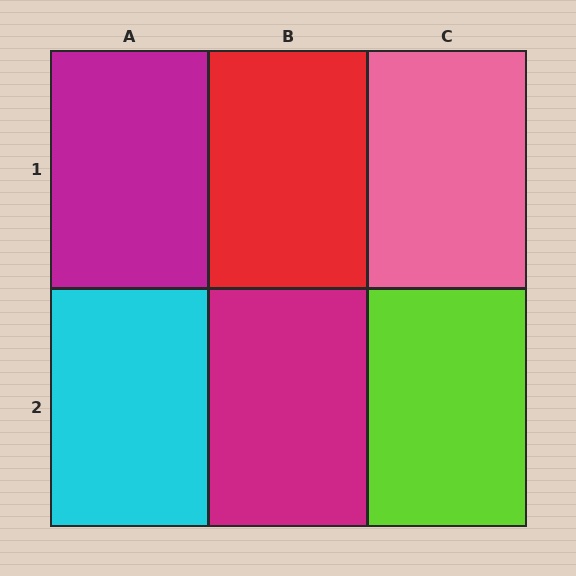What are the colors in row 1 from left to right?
Magenta, red, pink.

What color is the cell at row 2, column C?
Lime.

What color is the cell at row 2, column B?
Magenta.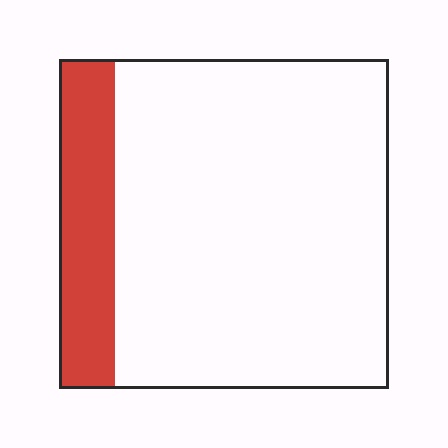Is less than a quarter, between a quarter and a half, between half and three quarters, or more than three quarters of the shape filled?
Less than a quarter.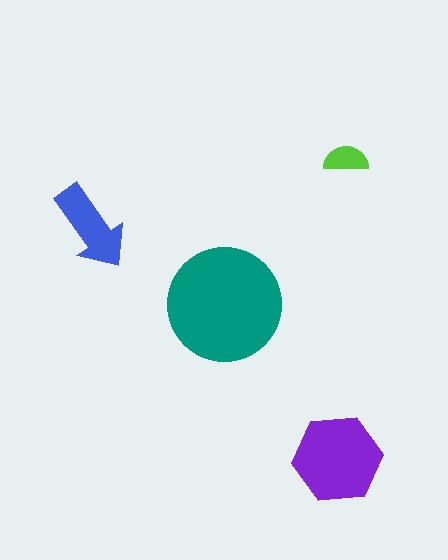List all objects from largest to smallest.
The teal circle, the purple hexagon, the blue arrow, the lime semicircle.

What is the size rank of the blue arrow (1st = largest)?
3rd.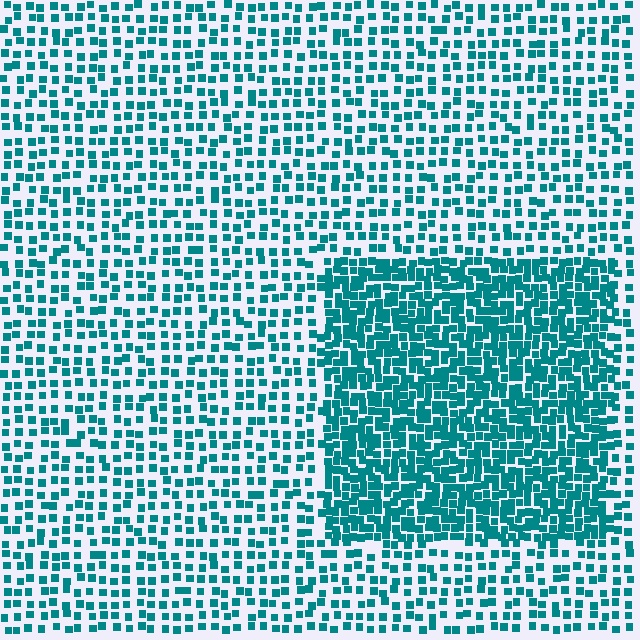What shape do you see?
I see a rectangle.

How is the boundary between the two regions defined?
The boundary is defined by a change in element density (approximately 2.1x ratio). All elements are the same color, size, and shape.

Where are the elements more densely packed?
The elements are more densely packed inside the rectangle boundary.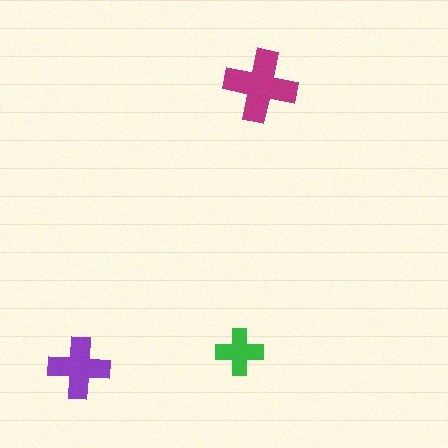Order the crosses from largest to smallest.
the magenta one, the purple one, the green one.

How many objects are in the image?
There are 3 objects in the image.